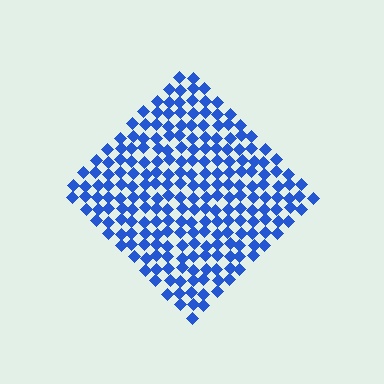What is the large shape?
The large shape is a diamond.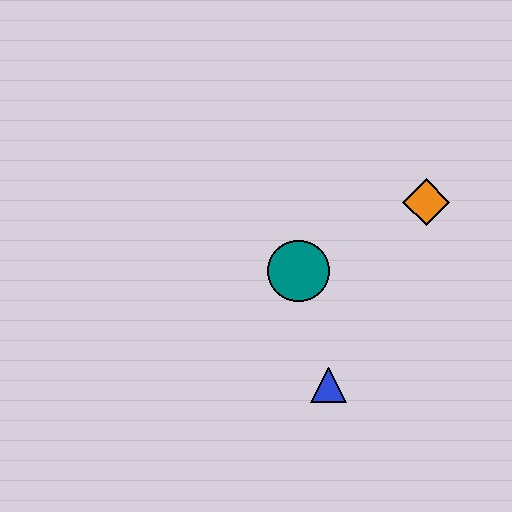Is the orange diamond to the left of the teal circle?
No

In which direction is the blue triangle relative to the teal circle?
The blue triangle is below the teal circle.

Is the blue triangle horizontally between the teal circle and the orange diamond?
Yes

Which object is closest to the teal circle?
The blue triangle is closest to the teal circle.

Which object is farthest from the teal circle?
The orange diamond is farthest from the teal circle.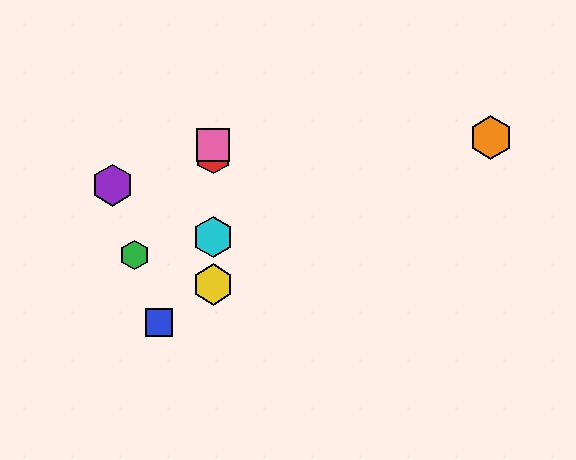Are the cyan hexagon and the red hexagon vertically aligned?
Yes, both are at x≈213.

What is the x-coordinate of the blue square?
The blue square is at x≈159.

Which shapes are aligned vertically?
The red hexagon, the yellow hexagon, the cyan hexagon, the pink square are aligned vertically.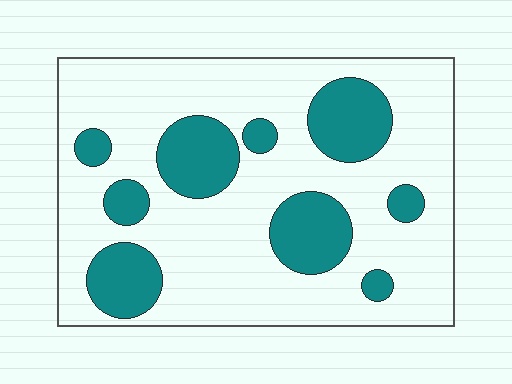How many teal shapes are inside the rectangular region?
9.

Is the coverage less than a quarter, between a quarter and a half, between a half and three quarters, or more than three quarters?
Between a quarter and a half.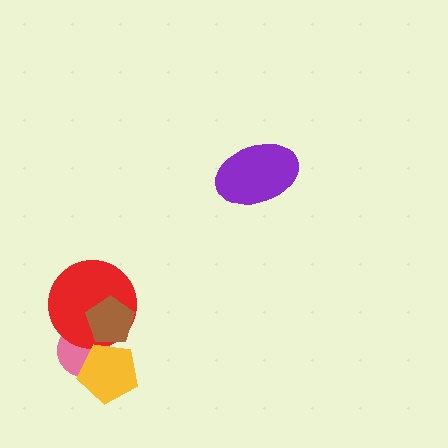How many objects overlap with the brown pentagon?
2 objects overlap with the brown pentagon.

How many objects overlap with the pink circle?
3 objects overlap with the pink circle.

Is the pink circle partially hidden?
Yes, it is partially covered by another shape.